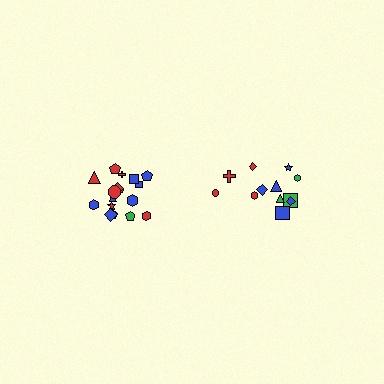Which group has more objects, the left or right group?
The left group.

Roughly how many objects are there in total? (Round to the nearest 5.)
Roughly 30 objects in total.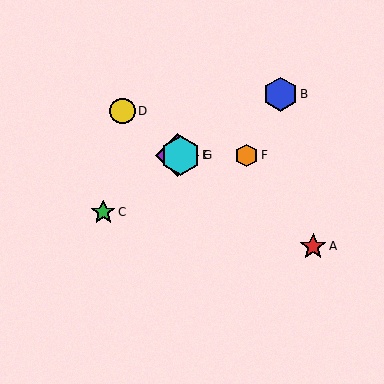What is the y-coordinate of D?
Object D is at y≈111.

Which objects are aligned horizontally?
Objects E, F, G are aligned horizontally.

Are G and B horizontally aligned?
No, G is at y≈155 and B is at y≈94.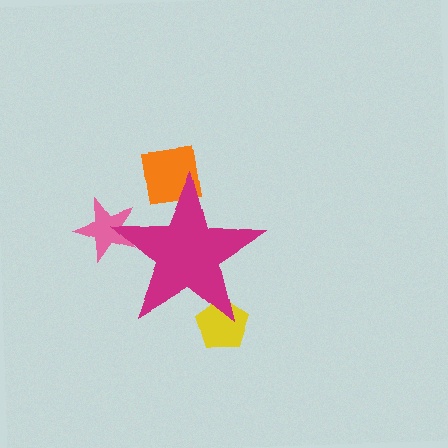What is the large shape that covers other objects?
A magenta star.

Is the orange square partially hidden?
Yes, the orange square is partially hidden behind the magenta star.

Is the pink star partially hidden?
Yes, the pink star is partially hidden behind the magenta star.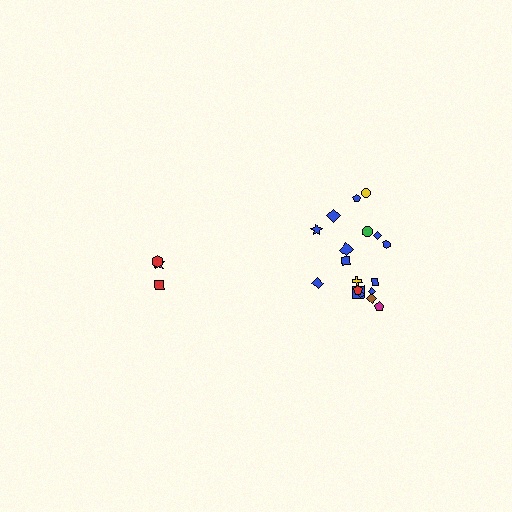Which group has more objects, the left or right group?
The right group.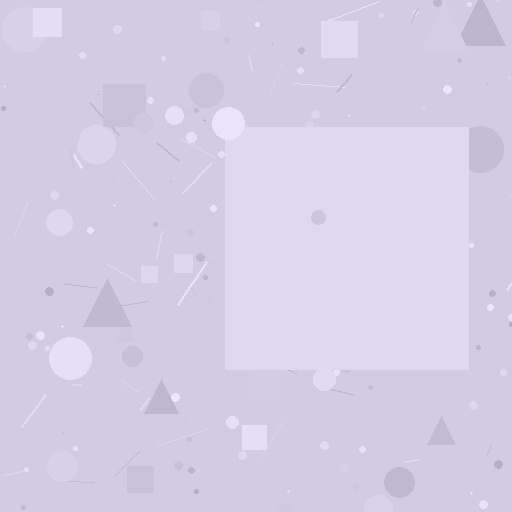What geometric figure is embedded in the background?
A square is embedded in the background.